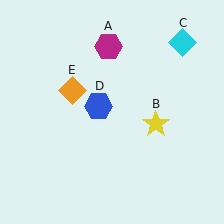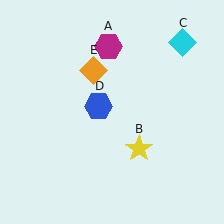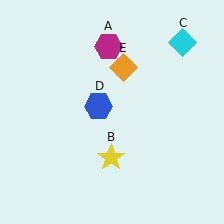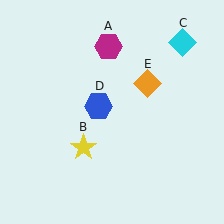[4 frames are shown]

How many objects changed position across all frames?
2 objects changed position: yellow star (object B), orange diamond (object E).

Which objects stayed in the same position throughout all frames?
Magenta hexagon (object A) and cyan diamond (object C) and blue hexagon (object D) remained stationary.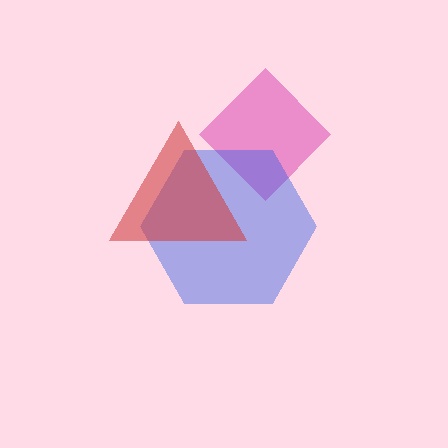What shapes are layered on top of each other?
The layered shapes are: a pink diamond, a blue hexagon, a red triangle.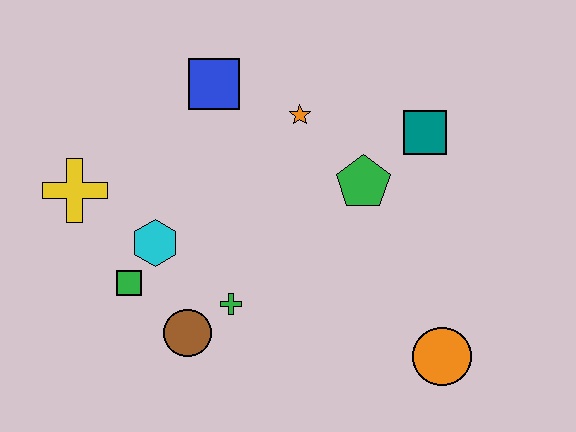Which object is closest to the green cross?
The brown circle is closest to the green cross.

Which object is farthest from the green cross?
The teal square is farthest from the green cross.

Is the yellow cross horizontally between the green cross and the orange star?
No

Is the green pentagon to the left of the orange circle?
Yes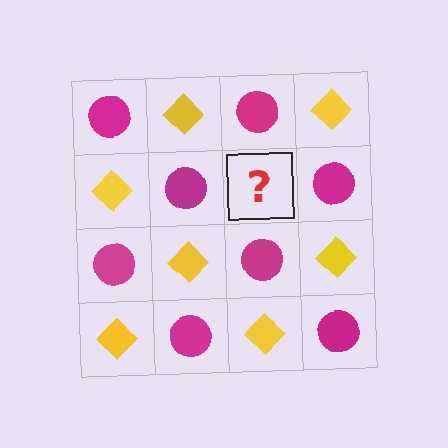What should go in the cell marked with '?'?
The missing cell should contain a yellow diamond.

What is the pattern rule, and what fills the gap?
The rule is that it alternates magenta circle and yellow diamond in a checkerboard pattern. The gap should be filled with a yellow diamond.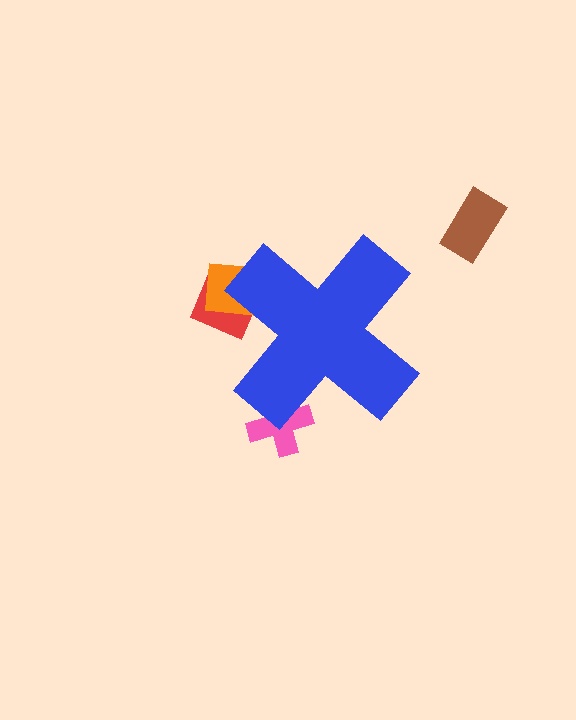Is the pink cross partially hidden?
Yes, the pink cross is partially hidden behind the blue cross.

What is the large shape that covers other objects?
A blue cross.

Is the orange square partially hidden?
Yes, the orange square is partially hidden behind the blue cross.